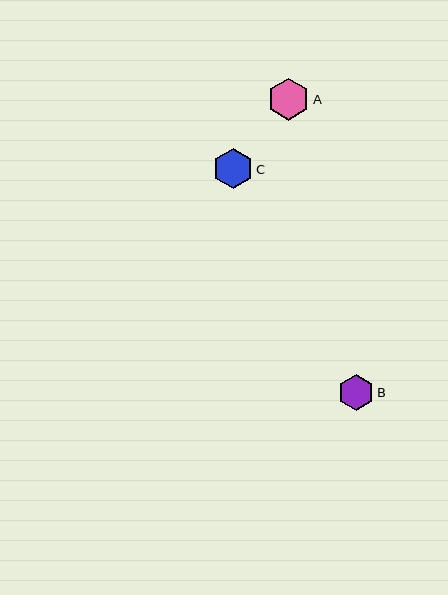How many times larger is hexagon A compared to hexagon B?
Hexagon A is approximately 1.2 times the size of hexagon B.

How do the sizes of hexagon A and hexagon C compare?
Hexagon A and hexagon C are approximately the same size.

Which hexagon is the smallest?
Hexagon B is the smallest with a size of approximately 36 pixels.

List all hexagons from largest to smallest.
From largest to smallest: A, C, B.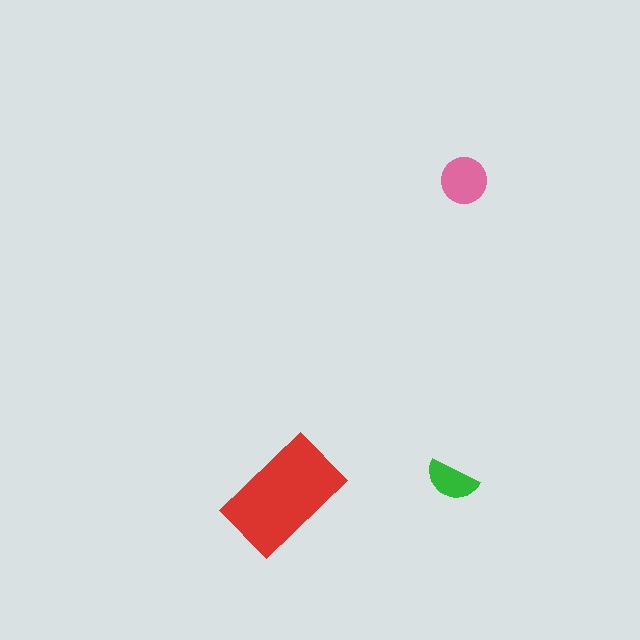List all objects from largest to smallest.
The red rectangle, the pink circle, the green semicircle.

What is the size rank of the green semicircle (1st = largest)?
3rd.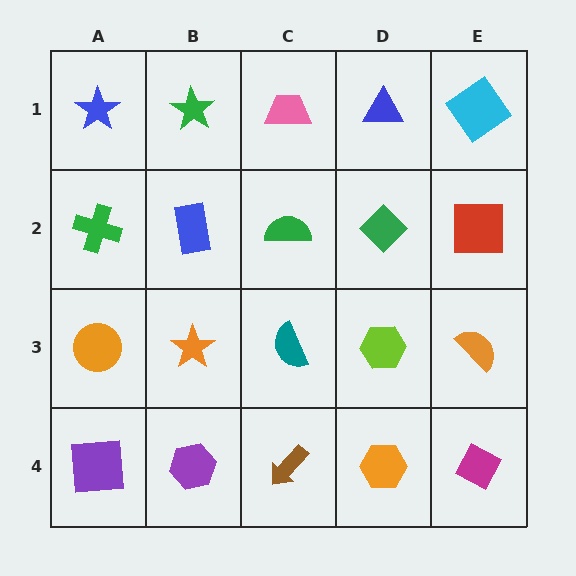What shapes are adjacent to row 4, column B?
An orange star (row 3, column B), a purple square (row 4, column A), a brown arrow (row 4, column C).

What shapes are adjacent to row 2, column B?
A green star (row 1, column B), an orange star (row 3, column B), a green cross (row 2, column A), a green semicircle (row 2, column C).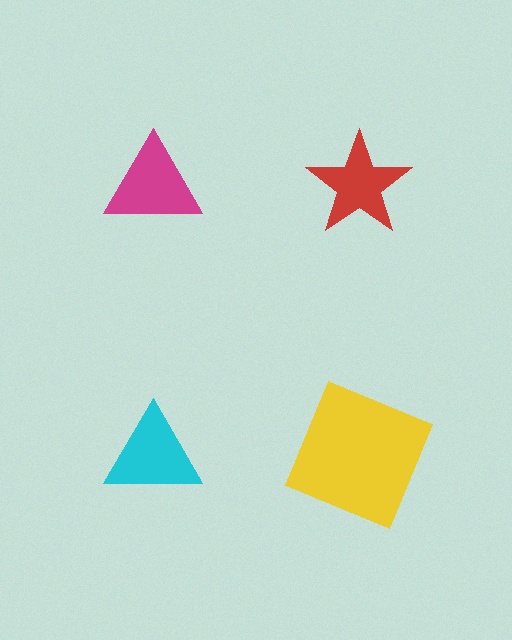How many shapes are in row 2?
2 shapes.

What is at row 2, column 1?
A cyan triangle.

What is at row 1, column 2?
A red star.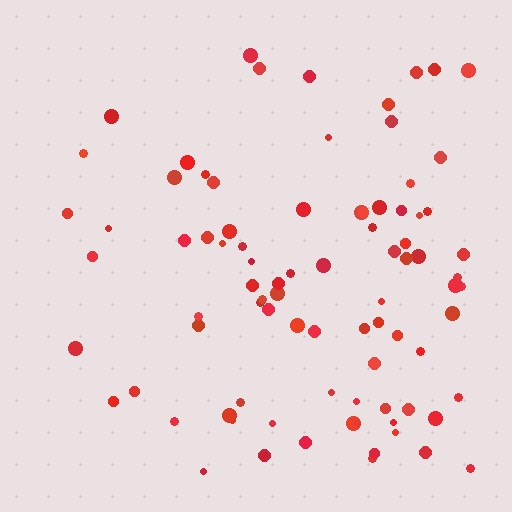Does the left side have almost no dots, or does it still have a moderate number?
Still a moderate number, just noticeably fewer than the right.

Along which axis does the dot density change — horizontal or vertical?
Horizontal.